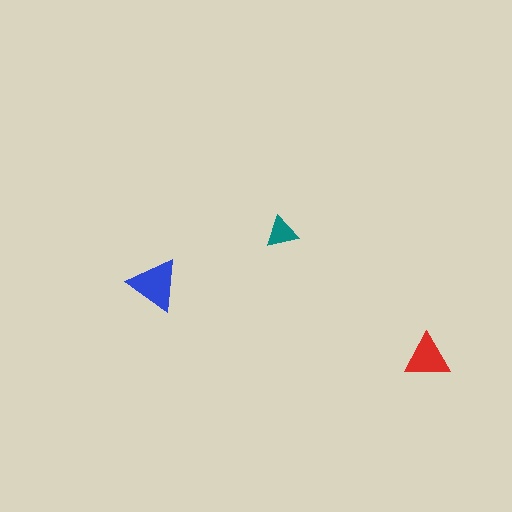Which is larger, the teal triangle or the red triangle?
The red one.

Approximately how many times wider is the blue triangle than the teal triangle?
About 1.5 times wider.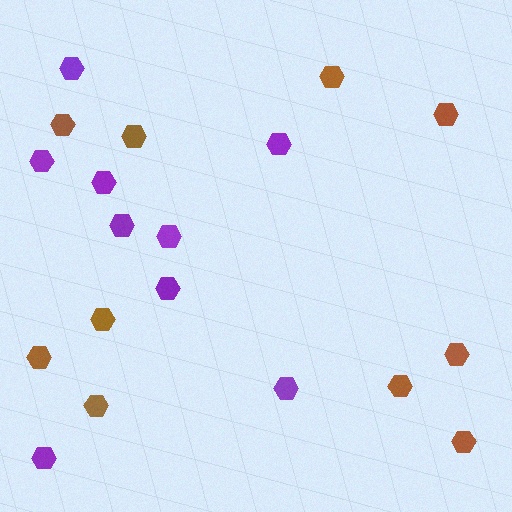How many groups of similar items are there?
There are 2 groups: one group of brown hexagons (10) and one group of purple hexagons (9).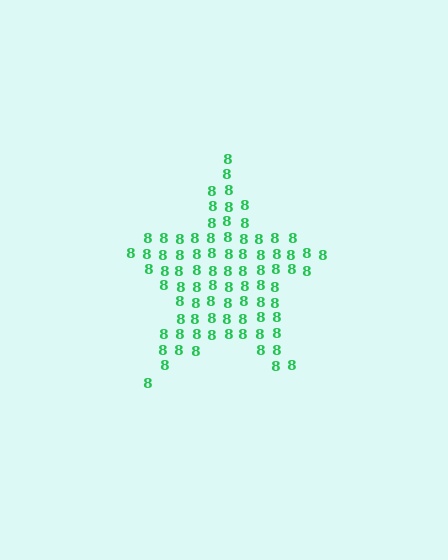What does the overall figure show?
The overall figure shows a star.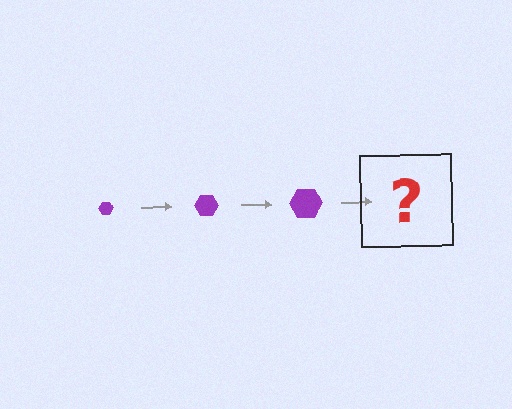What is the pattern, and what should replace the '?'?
The pattern is that the hexagon gets progressively larger each step. The '?' should be a purple hexagon, larger than the previous one.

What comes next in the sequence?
The next element should be a purple hexagon, larger than the previous one.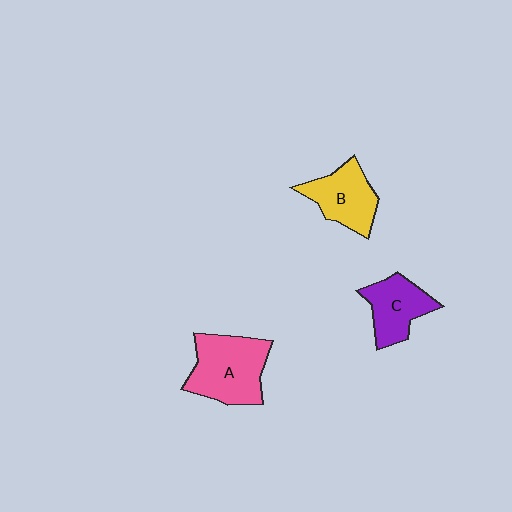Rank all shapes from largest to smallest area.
From largest to smallest: A (pink), B (yellow), C (purple).